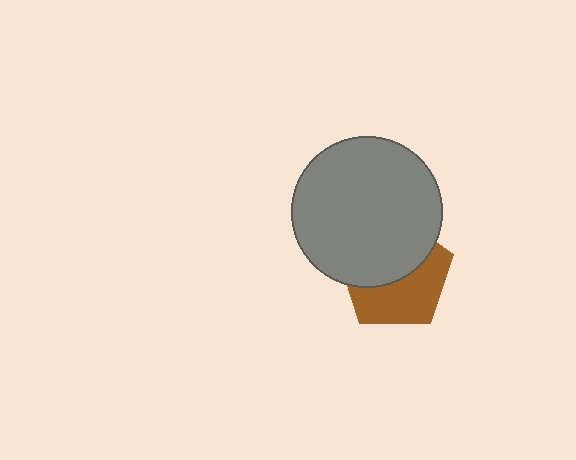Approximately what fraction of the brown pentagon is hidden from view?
Roughly 51% of the brown pentagon is hidden behind the gray circle.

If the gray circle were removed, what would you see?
You would see the complete brown pentagon.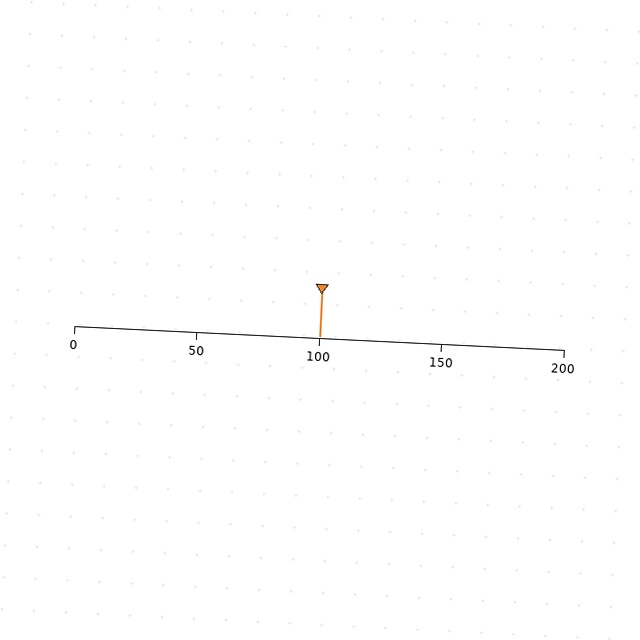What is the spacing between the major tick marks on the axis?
The major ticks are spaced 50 apart.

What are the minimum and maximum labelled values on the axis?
The axis runs from 0 to 200.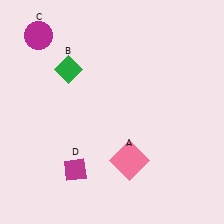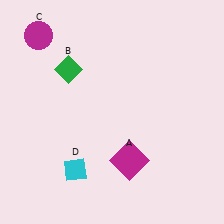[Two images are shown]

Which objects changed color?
A changed from pink to magenta. D changed from magenta to cyan.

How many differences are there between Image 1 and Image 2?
There are 2 differences between the two images.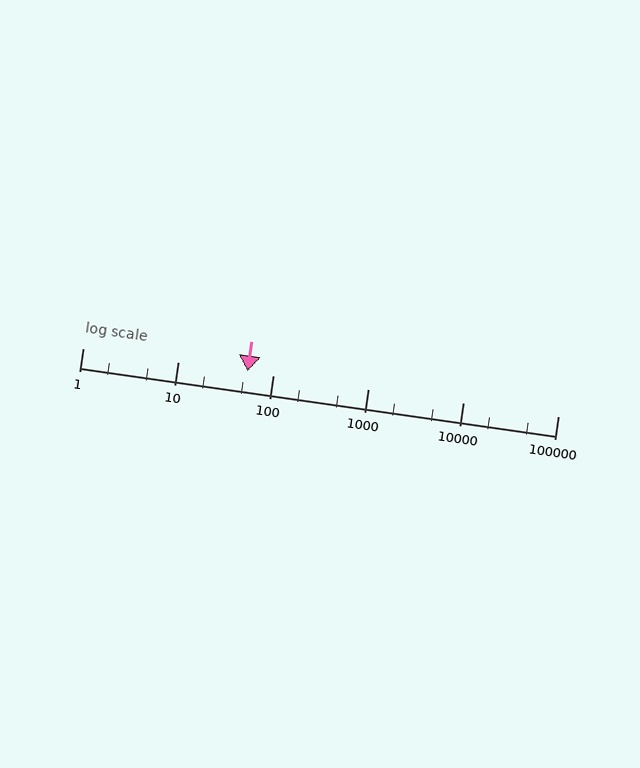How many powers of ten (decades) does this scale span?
The scale spans 5 decades, from 1 to 100000.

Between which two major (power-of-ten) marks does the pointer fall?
The pointer is between 10 and 100.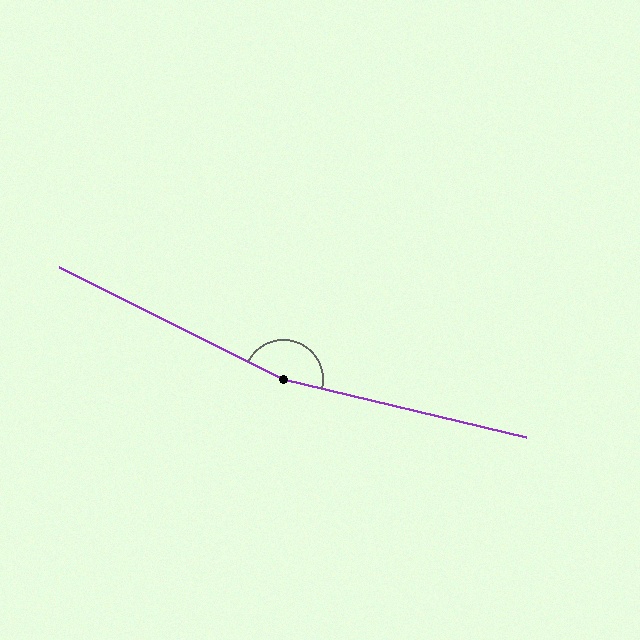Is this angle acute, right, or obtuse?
It is obtuse.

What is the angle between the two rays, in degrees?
Approximately 167 degrees.